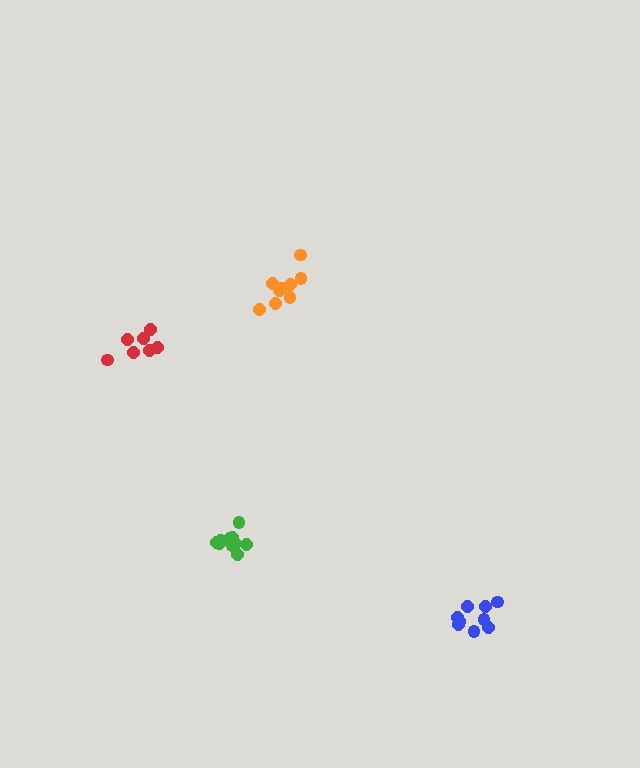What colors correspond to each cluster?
The clusters are colored: orange, blue, red, green.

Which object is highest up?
The orange cluster is topmost.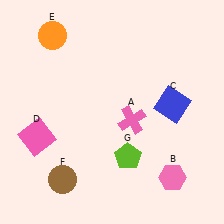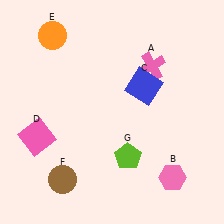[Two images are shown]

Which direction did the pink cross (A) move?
The pink cross (A) moved up.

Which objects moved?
The objects that moved are: the pink cross (A), the blue square (C).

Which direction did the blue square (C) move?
The blue square (C) moved left.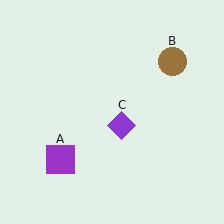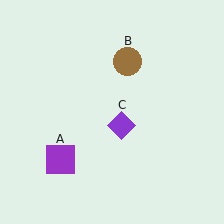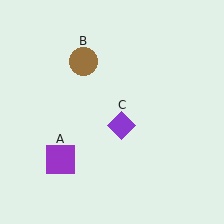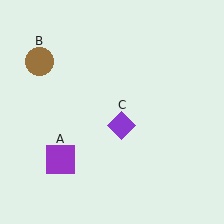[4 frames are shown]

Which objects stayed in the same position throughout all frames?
Purple square (object A) and purple diamond (object C) remained stationary.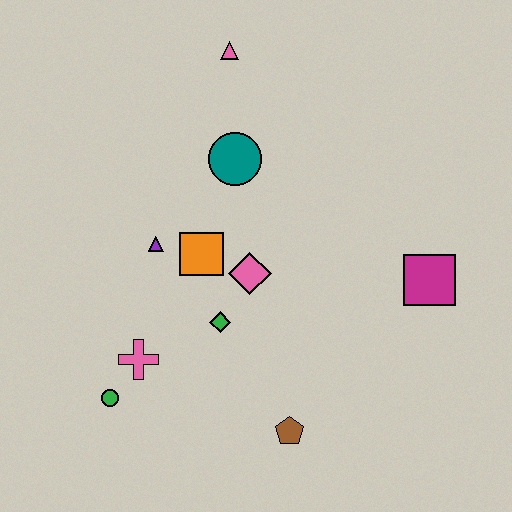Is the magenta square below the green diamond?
No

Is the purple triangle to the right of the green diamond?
No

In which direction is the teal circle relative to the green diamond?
The teal circle is above the green diamond.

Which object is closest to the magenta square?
The pink diamond is closest to the magenta square.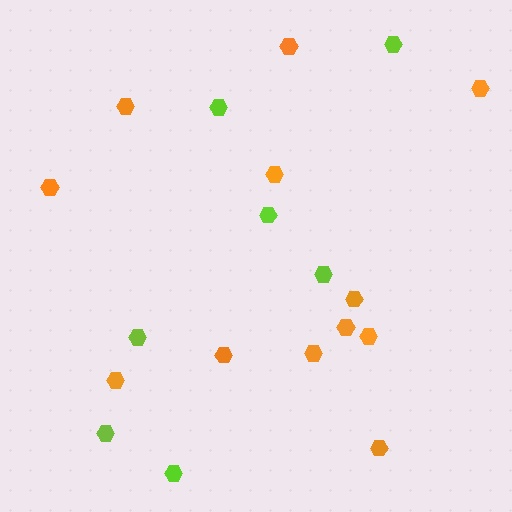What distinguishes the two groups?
There are 2 groups: one group of orange hexagons (12) and one group of lime hexagons (7).